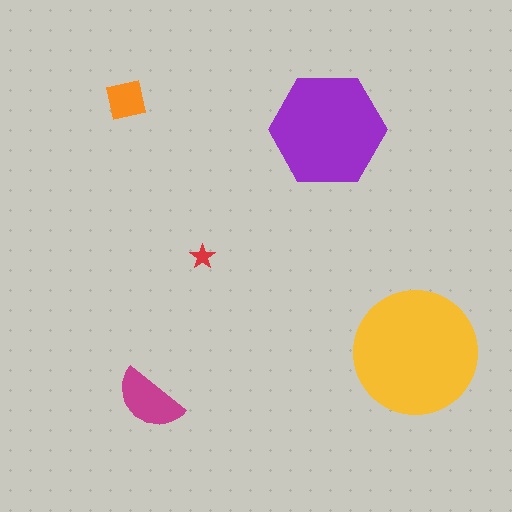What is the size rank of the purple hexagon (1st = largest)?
2nd.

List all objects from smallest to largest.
The red star, the orange square, the magenta semicircle, the purple hexagon, the yellow circle.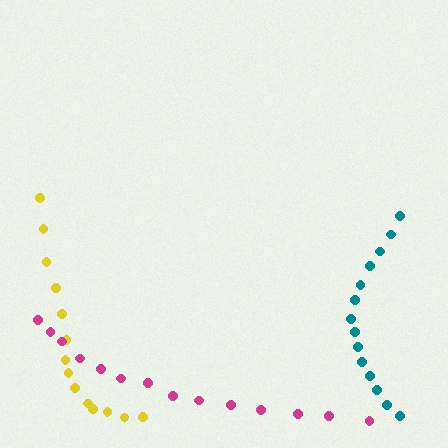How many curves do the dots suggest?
There are 3 distinct paths.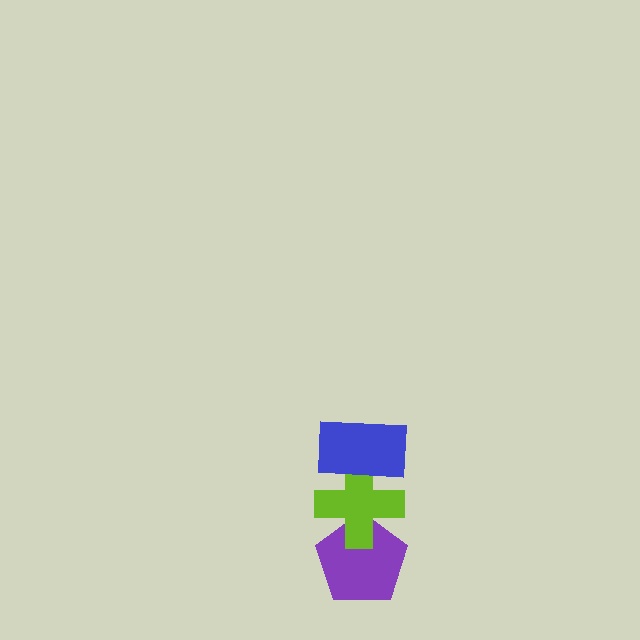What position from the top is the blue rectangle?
The blue rectangle is 1st from the top.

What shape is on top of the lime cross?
The blue rectangle is on top of the lime cross.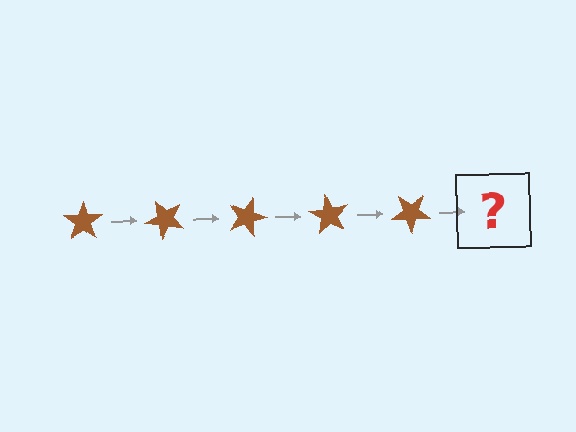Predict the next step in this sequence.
The next step is a brown star rotated 225 degrees.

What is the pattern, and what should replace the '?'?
The pattern is that the star rotates 45 degrees each step. The '?' should be a brown star rotated 225 degrees.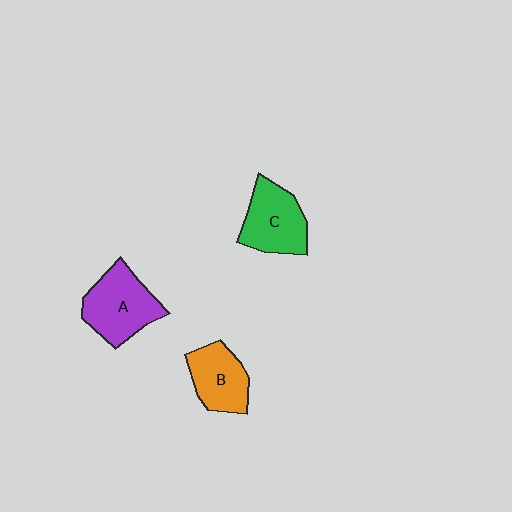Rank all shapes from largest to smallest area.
From largest to smallest: A (purple), C (green), B (orange).